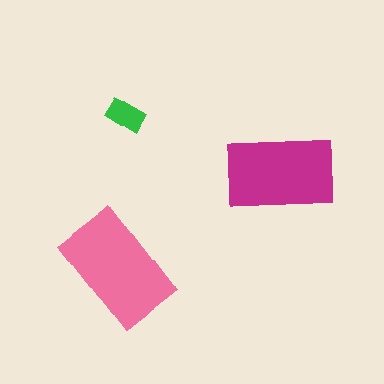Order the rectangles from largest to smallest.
the pink one, the magenta one, the green one.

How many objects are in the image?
There are 3 objects in the image.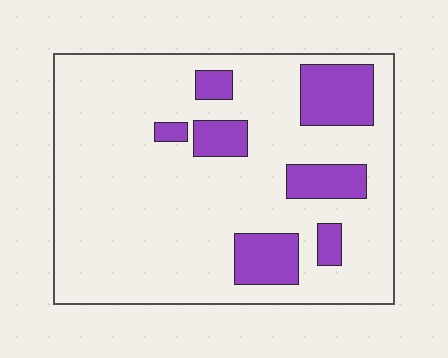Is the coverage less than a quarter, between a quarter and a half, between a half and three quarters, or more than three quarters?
Less than a quarter.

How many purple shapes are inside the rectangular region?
7.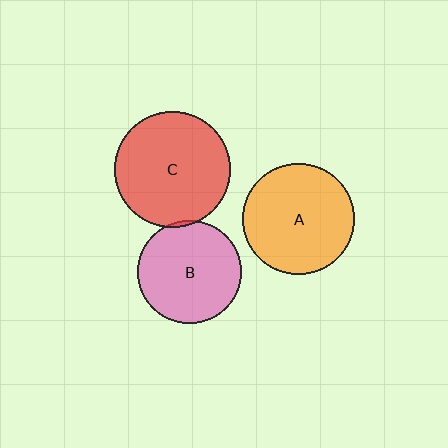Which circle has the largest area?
Circle C (red).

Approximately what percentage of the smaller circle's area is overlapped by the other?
Approximately 5%.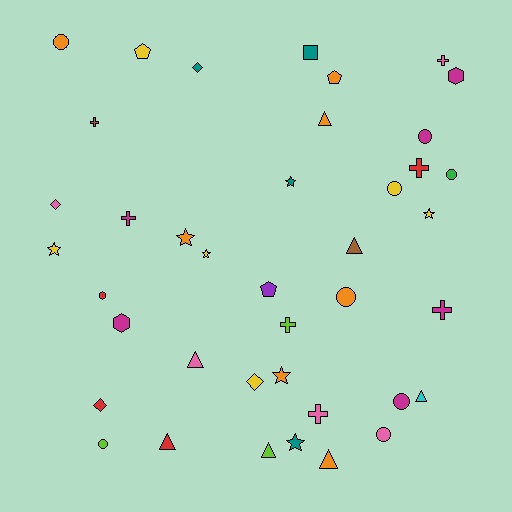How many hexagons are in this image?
There are 3 hexagons.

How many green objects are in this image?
There is 1 green object.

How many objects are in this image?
There are 40 objects.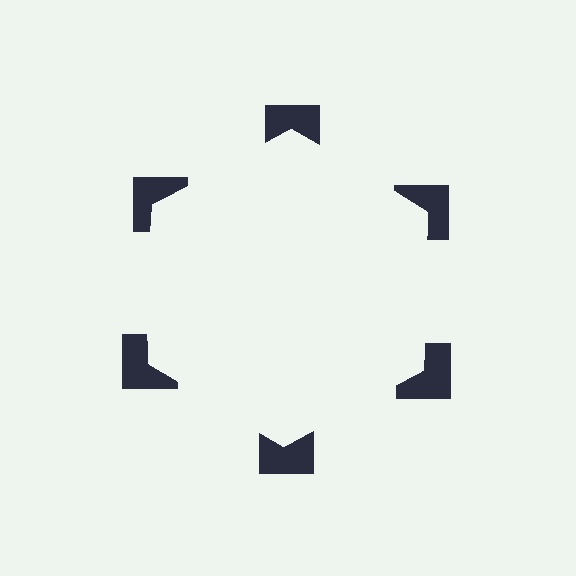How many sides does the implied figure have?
6 sides.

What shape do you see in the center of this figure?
An illusory hexagon — its edges are inferred from the aligned wedge cuts in the notched squares, not physically drawn.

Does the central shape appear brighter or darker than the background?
It typically appears slightly brighter than the background, even though no actual brightness change is drawn.